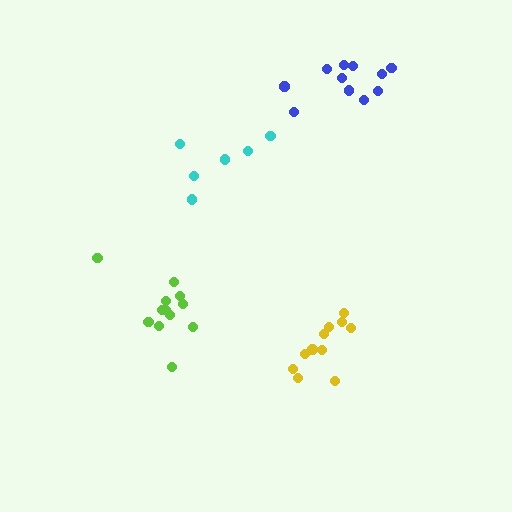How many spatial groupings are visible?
There are 4 spatial groupings.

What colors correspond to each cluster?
The clusters are colored: blue, yellow, lime, cyan.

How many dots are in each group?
Group 1: 11 dots, Group 2: 11 dots, Group 3: 12 dots, Group 4: 7 dots (41 total).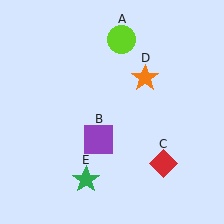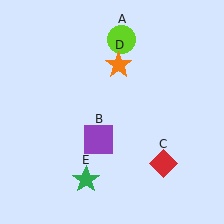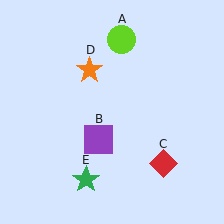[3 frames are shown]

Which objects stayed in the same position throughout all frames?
Lime circle (object A) and purple square (object B) and red diamond (object C) and green star (object E) remained stationary.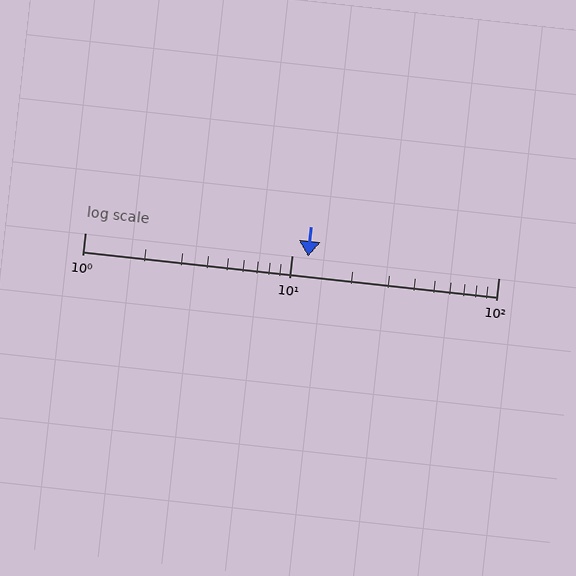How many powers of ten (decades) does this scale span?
The scale spans 2 decades, from 1 to 100.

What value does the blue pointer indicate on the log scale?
The pointer indicates approximately 12.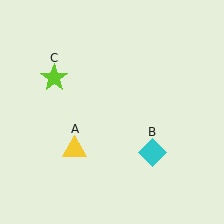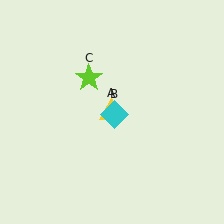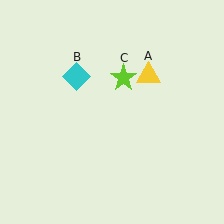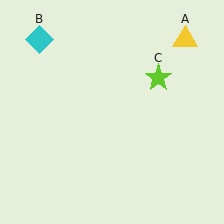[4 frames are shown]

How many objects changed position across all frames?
3 objects changed position: yellow triangle (object A), cyan diamond (object B), lime star (object C).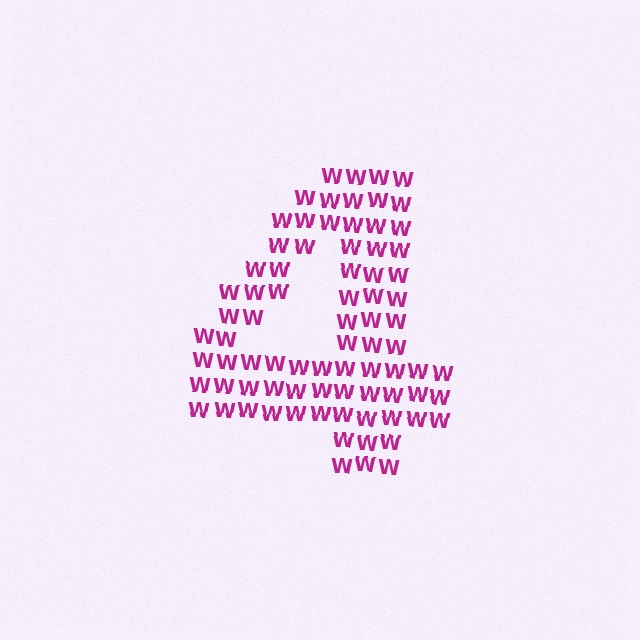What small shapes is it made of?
It is made of small letter W's.